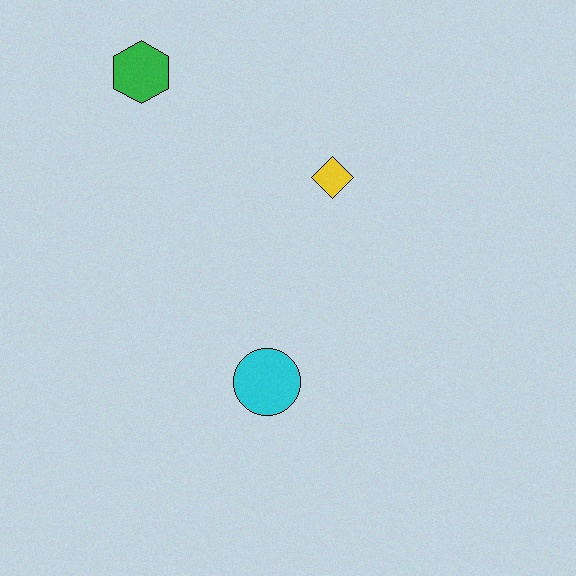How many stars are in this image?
There are no stars.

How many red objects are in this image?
There are no red objects.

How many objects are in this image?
There are 3 objects.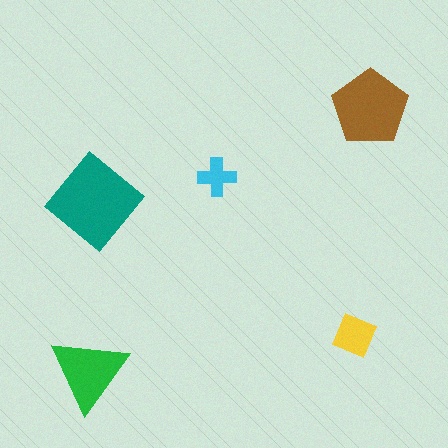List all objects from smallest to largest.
The cyan cross, the yellow square, the green triangle, the brown pentagon, the teal diamond.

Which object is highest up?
The brown pentagon is topmost.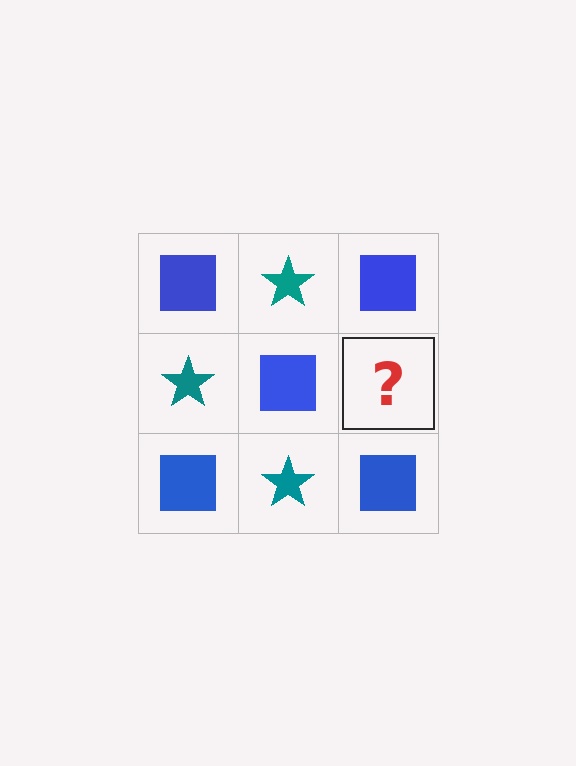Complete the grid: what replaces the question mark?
The question mark should be replaced with a teal star.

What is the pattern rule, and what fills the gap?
The rule is that it alternates blue square and teal star in a checkerboard pattern. The gap should be filled with a teal star.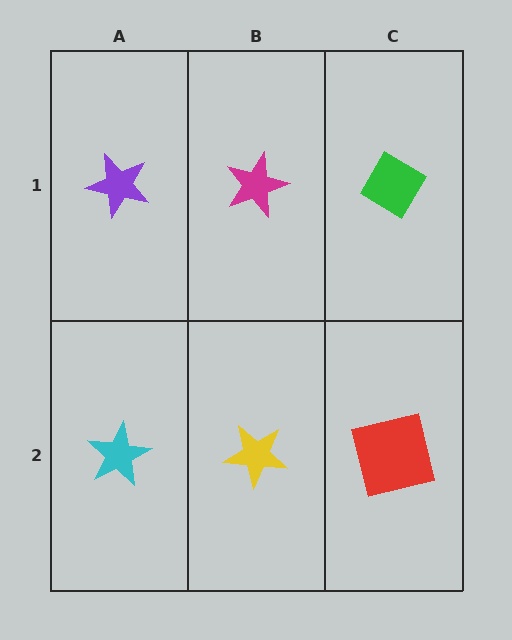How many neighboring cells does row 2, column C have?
2.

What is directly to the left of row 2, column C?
A yellow star.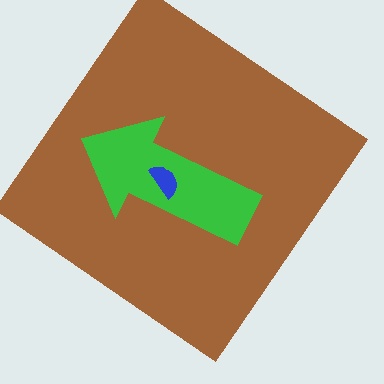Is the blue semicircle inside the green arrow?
Yes.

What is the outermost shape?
The brown diamond.